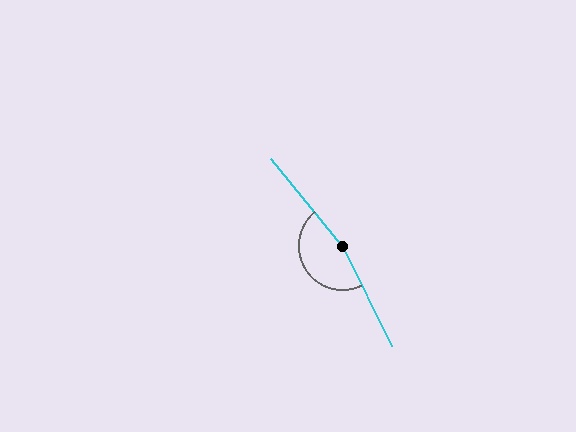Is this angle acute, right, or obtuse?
It is obtuse.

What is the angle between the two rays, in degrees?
Approximately 167 degrees.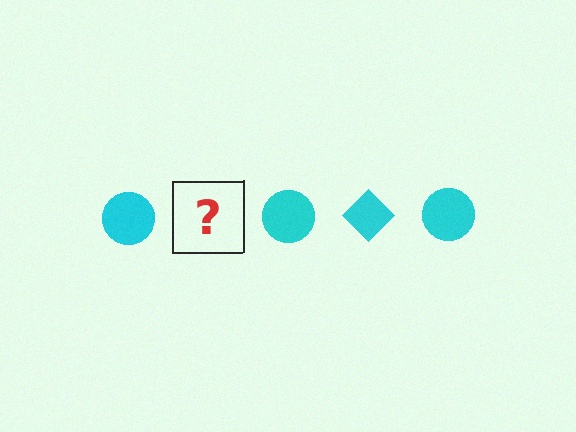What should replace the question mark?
The question mark should be replaced with a cyan diamond.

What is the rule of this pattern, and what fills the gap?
The rule is that the pattern cycles through circle, diamond shapes in cyan. The gap should be filled with a cyan diamond.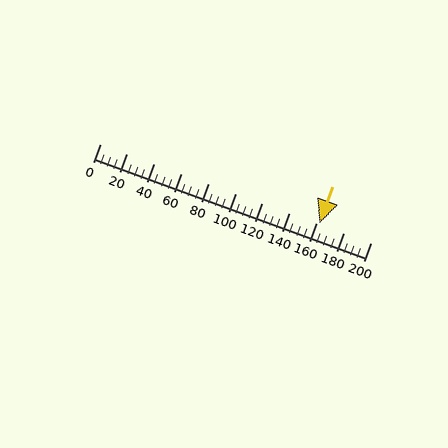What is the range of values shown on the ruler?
The ruler shows values from 0 to 200.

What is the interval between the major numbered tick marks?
The major tick marks are spaced 20 units apart.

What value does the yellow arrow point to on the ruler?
The yellow arrow points to approximately 162.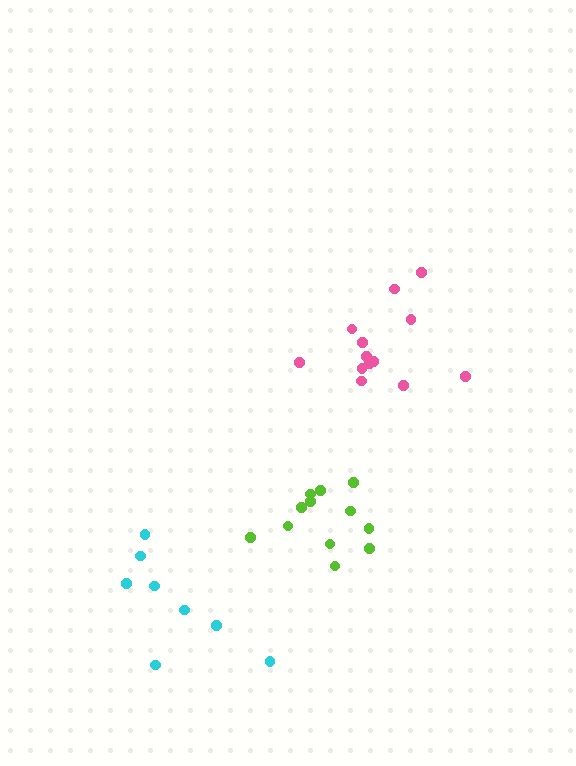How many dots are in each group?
Group 1: 13 dots, Group 2: 8 dots, Group 3: 12 dots (33 total).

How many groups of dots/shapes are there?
There are 3 groups.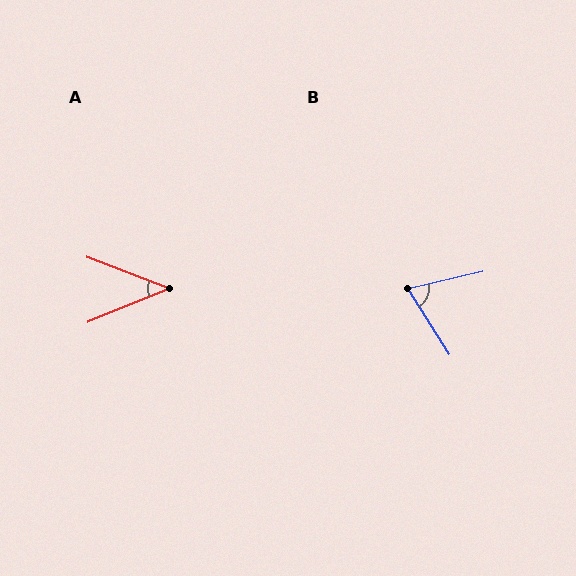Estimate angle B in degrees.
Approximately 71 degrees.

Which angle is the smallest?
A, at approximately 44 degrees.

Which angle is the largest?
B, at approximately 71 degrees.